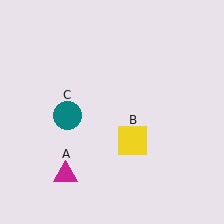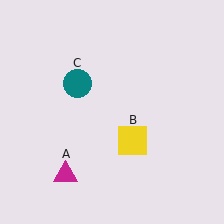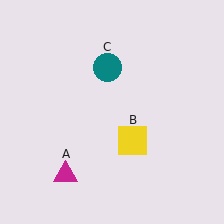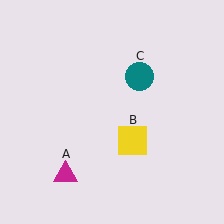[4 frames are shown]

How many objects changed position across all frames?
1 object changed position: teal circle (object C).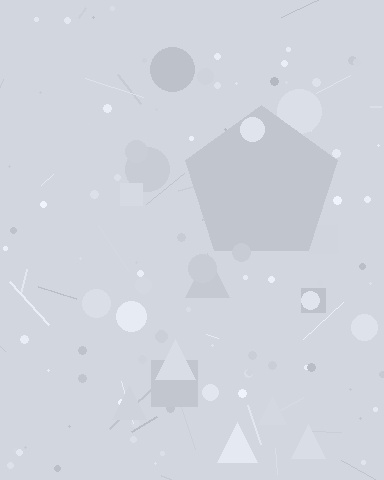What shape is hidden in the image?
A pentagon is hidden in the image.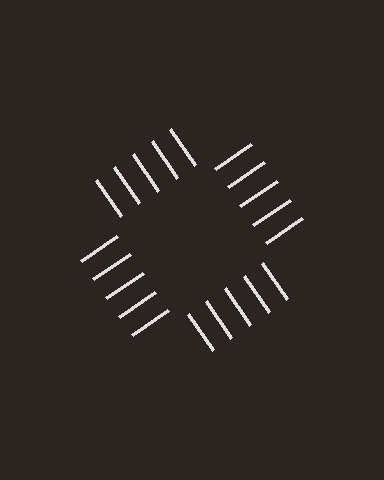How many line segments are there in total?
20 — 5 along each of the 4 edges.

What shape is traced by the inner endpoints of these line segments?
An illusory square — the line segments terminate on its edges but no continuous stroke is drawn.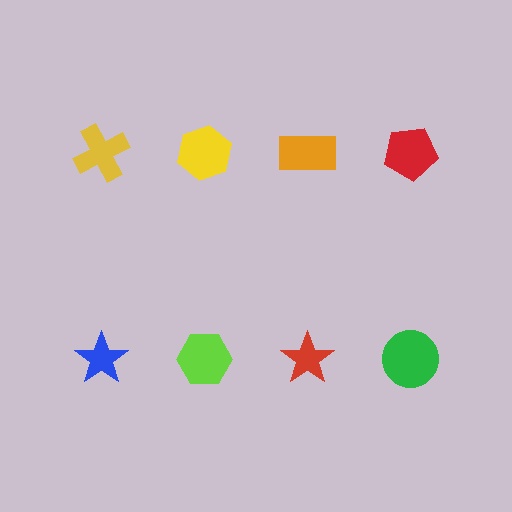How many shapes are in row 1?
4 shapes.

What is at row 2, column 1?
A blue star.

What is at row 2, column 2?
A lime hexagon.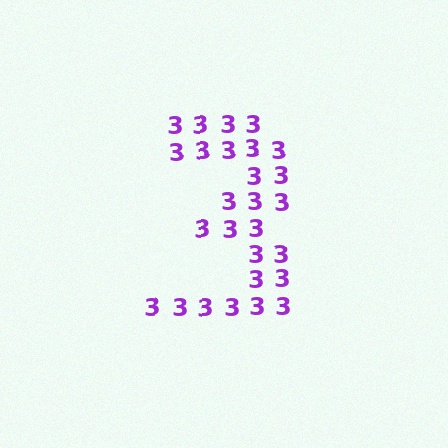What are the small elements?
The small elements are digit 3's.